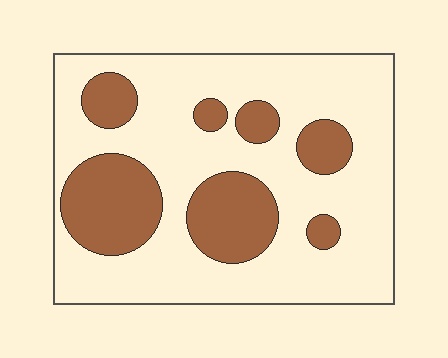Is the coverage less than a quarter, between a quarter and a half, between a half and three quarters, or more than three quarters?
Between a quarter and a half.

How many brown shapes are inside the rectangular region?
7.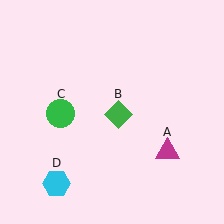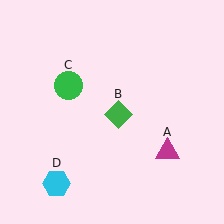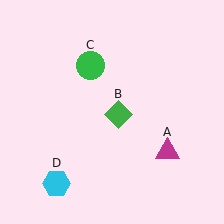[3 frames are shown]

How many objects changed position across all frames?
1 object changed position: green circle (object C).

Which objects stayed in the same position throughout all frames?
Magenta triangle (object A) and green diamond (object B) and cyan hexagon (object D) remained stationary.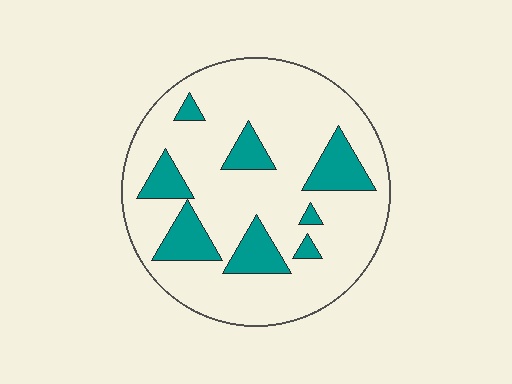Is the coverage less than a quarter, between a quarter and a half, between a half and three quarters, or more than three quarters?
Less than a quarter.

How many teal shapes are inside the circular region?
8.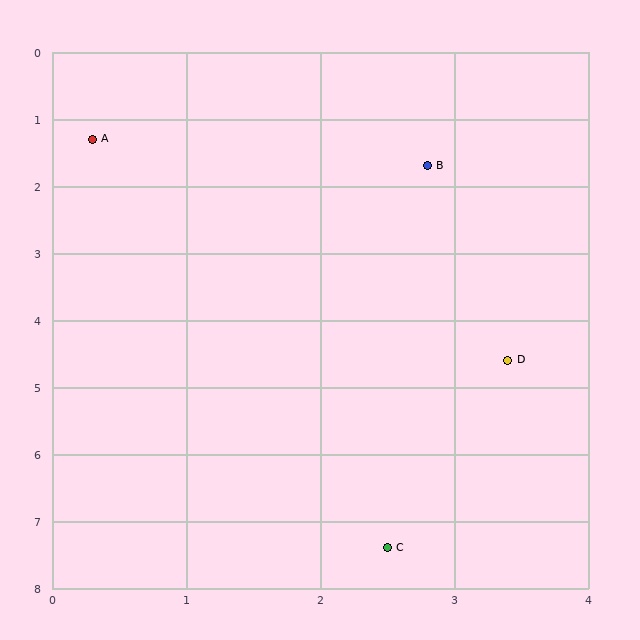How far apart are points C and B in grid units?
Points C and B are about 5.7 grid units apart.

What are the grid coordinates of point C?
Point C is at approximately (2.5, 7.4).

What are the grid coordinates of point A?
Point A is at approximately (0.3, 1.3).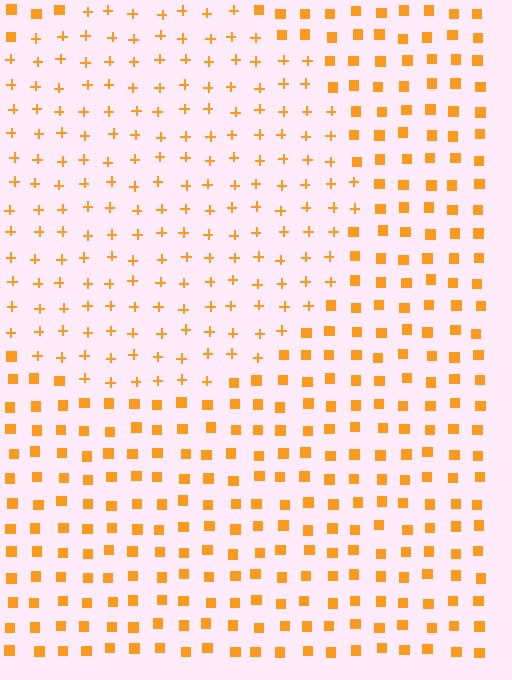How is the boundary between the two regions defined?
The boundary is defined by a change in element shape: plus signs inside vs. squares outside. All elements share the same color and spacing.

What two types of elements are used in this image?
The image uses plus signs inside the circle region and squares outside it.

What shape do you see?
I see a circle.